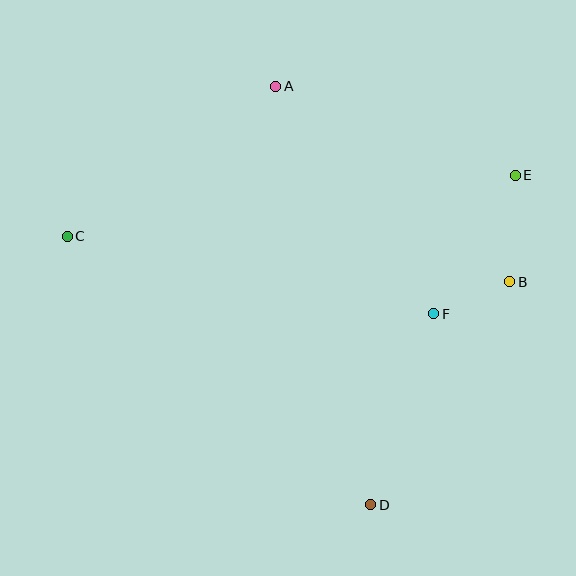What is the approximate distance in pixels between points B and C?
The distance between B and C is approximately 445 pixels.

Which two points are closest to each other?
Points B and F are closest to each other.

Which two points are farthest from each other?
Points C and E are farthest from each other.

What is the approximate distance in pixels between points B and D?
The distance between B and D is approximately 262 pixels.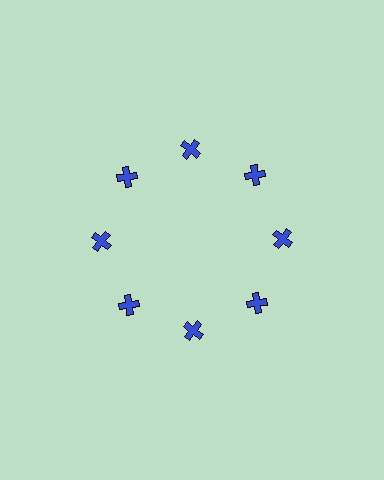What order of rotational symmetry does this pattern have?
This pattern has 8-fold rotational symmetry.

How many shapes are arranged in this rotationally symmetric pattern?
There are 8 shapes, arranged in 8 groups of 1.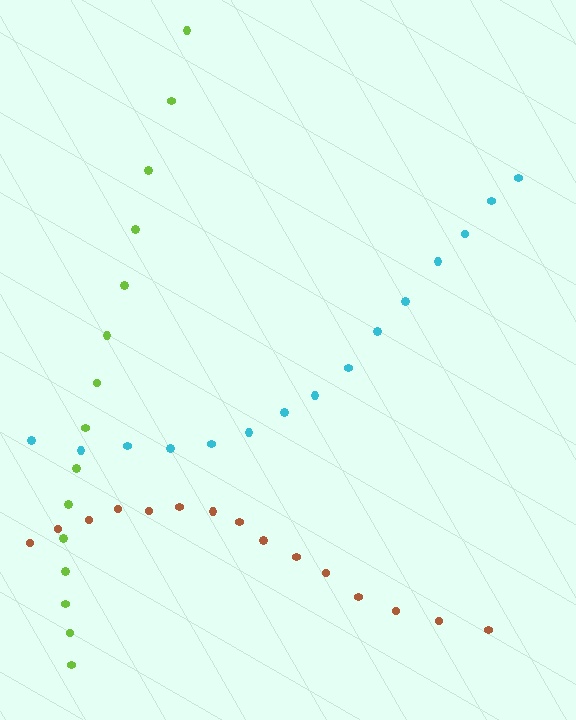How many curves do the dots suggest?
There are 3 distinct paths.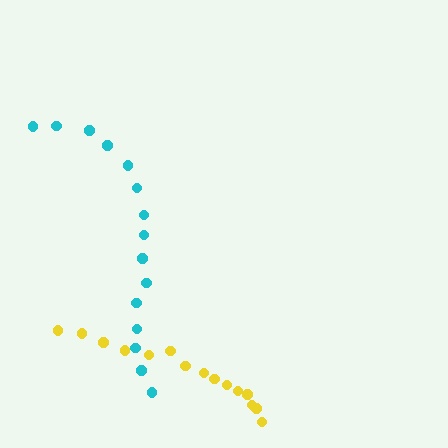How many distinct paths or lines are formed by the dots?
There are 2 distinct paths.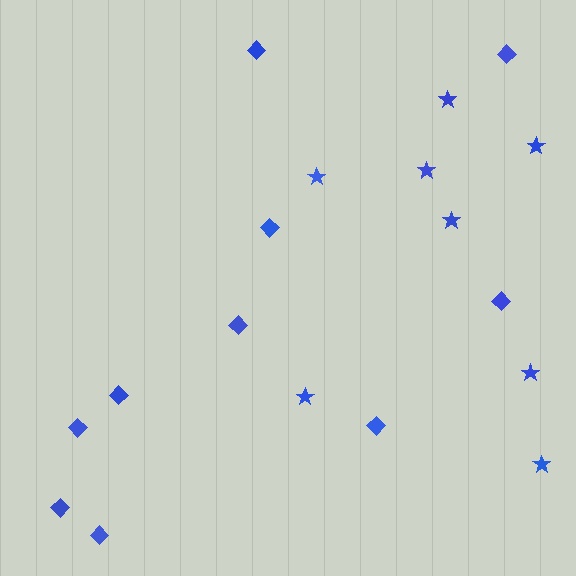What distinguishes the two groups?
There are 2 groups: one group of stars (8) and one group of diamonds (10).